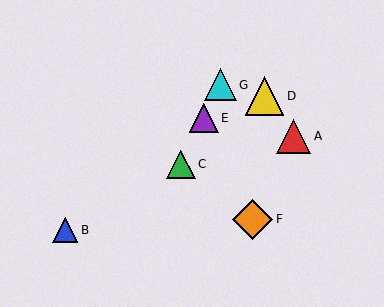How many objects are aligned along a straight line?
3 objects (C, E, G) are aligned along a straight line.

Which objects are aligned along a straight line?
Objects C, E, G are aligned along a straight line.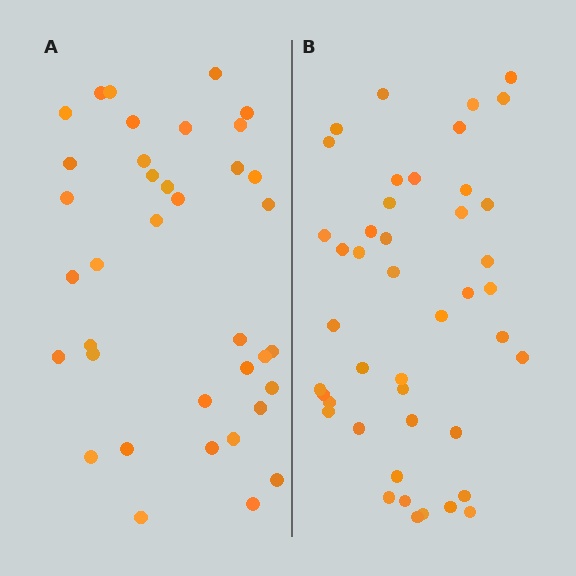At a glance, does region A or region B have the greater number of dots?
Region B (the right region) has more dots.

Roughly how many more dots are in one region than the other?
Region B has roughly 8 or so more dots than region A.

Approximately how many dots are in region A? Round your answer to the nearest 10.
About 40 dots. (The exact count is 37, which rounds to 40.)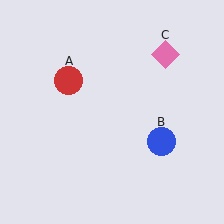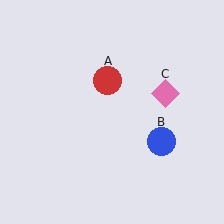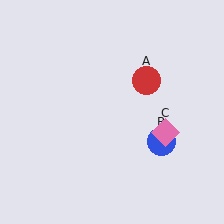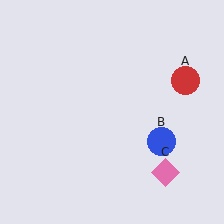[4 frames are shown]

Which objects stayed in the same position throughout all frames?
Blue circle (object B) remained stationary.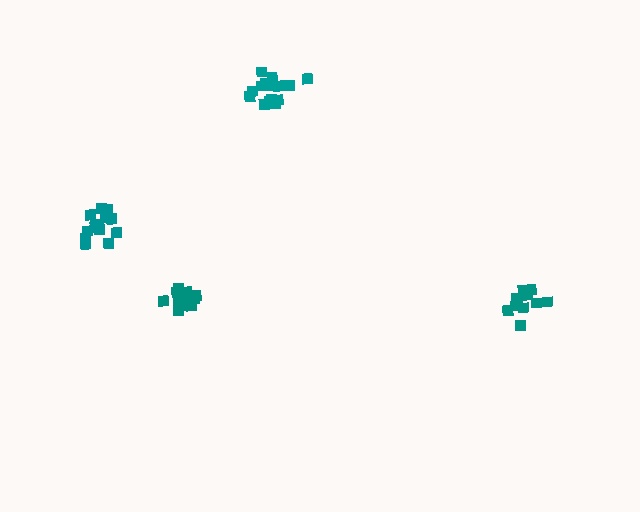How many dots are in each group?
Group 1: 16 dots, Group 2: 12 dots, Group 3: 16 dots, Group 4: 14 dots (58 total).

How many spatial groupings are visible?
There are 4 spatial groupings.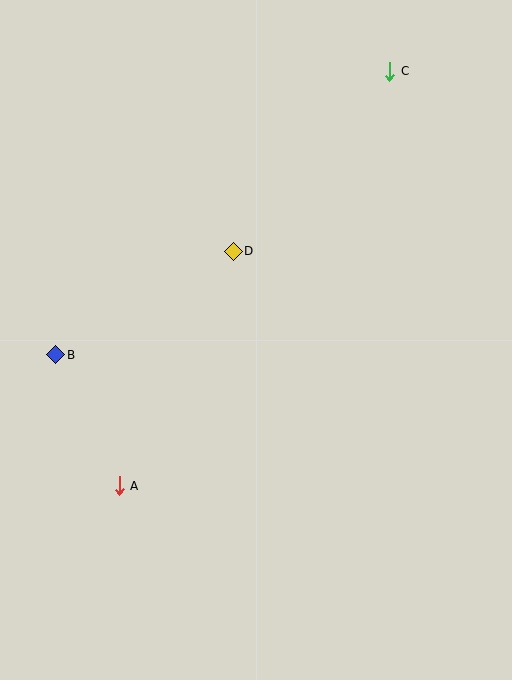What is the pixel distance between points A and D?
The distance between A and D is 261 pixels.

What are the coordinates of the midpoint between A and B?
The midpoint between A and B is at (88, 420).